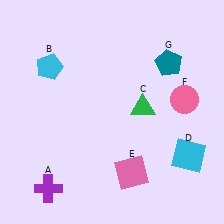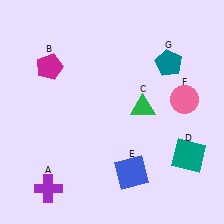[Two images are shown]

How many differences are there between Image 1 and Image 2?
There are 3 differences between the two images.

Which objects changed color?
B changed from cyan to magenta. D changed from cyan to teal. E changed from pink to blue.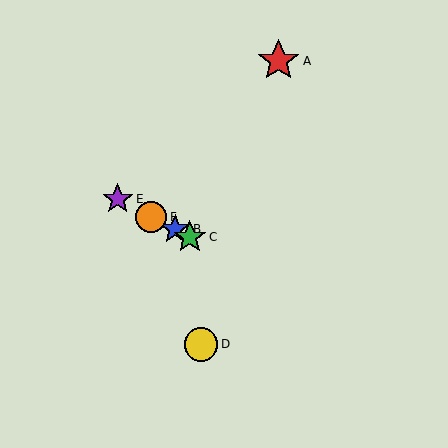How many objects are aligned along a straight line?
4 objects (B, C, E, F) are aligned along a straight line.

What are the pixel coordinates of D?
Object D is at (201, 344).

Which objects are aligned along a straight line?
Objects B, C, E, F are aligned along a straight line.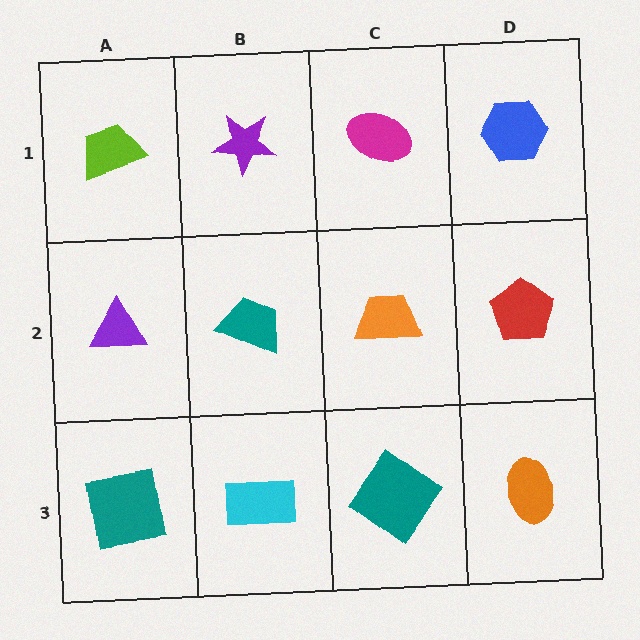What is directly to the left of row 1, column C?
A purple star.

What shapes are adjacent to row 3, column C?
An orange trapezoid (row 2, column C), a cyan rectangle (row 3, column B), an orange ellipse (row 3, column D).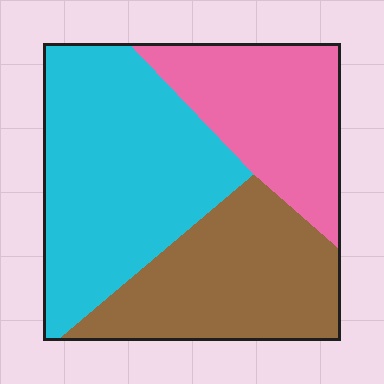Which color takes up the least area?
Pink, at roughly 25%.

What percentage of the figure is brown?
Brown takes up between a quarter and a half of the figure.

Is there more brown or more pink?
Brown.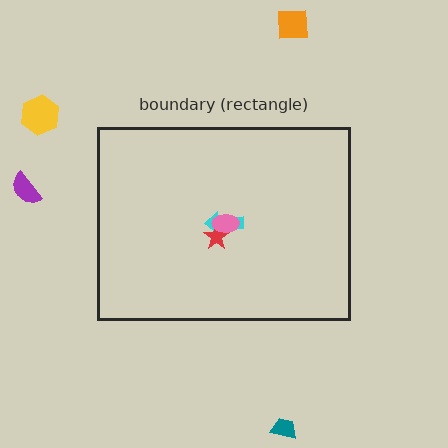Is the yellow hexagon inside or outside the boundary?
Outside.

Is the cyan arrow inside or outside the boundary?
Inside.